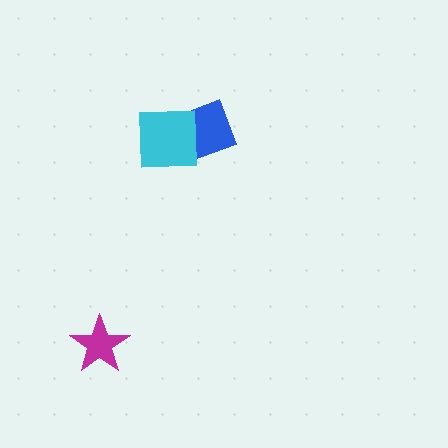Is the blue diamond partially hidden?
Yes, it is partially covered by another shape.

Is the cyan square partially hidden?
No, no other shape covers it.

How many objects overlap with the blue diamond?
1 object overlaps with the blue diamond.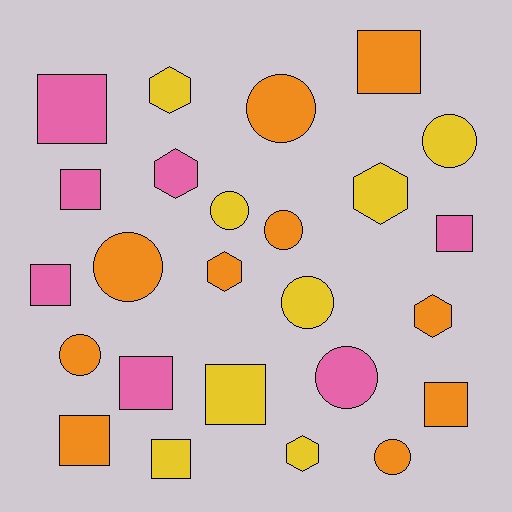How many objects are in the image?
There are 25 objects.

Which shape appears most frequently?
Square, with 10 objects.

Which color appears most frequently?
Orange, with 10 objects.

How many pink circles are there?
There is 1 pink circle.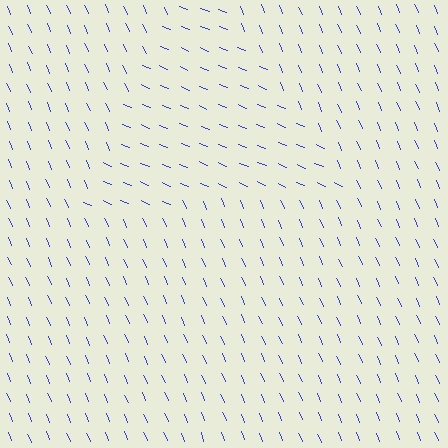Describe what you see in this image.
The image is filled with small blue line segments. A triangle region in the image has lines oriented differently from the surrounding lines, creating a visible texture boundary.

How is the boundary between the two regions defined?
The boundary is defined purely by a change in line orientation (approximately 45 degrees difference). All lines are the same color and thickness.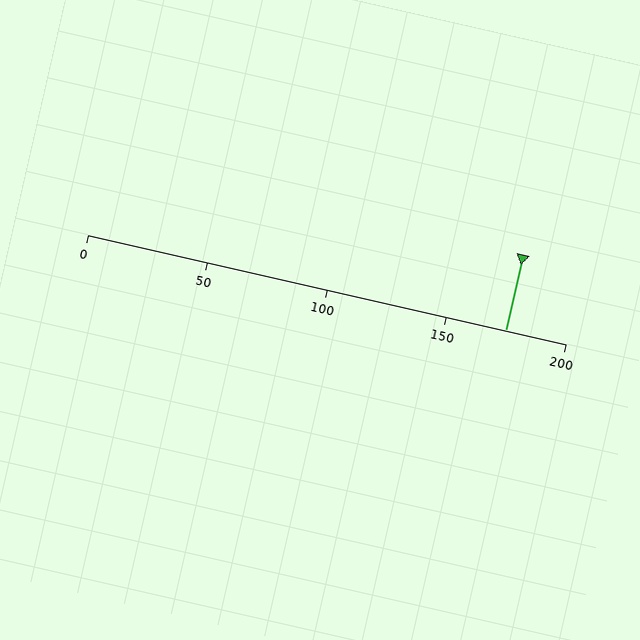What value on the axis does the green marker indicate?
The marker indicates approximately 175.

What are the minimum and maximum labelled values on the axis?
The axis runs from 0 to 200.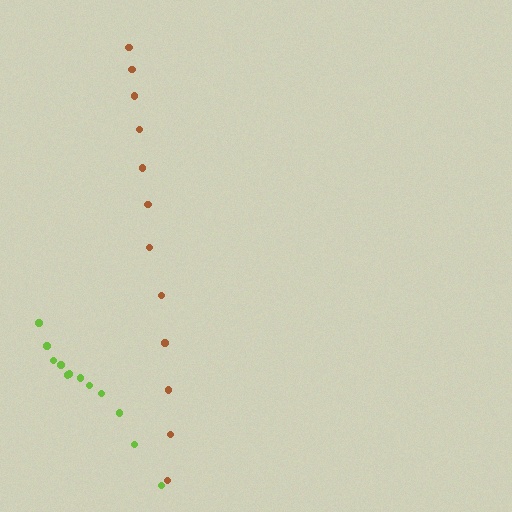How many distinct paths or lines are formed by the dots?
There are 2 distinct paths.